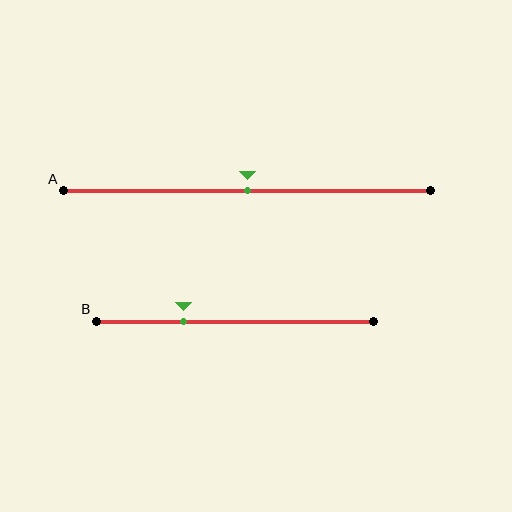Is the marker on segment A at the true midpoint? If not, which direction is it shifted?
Yes, the marker on segment A is at the true midpoint.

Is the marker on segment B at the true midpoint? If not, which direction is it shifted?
No, the marker on segment B is shifted to the left by about 18% of the segment length.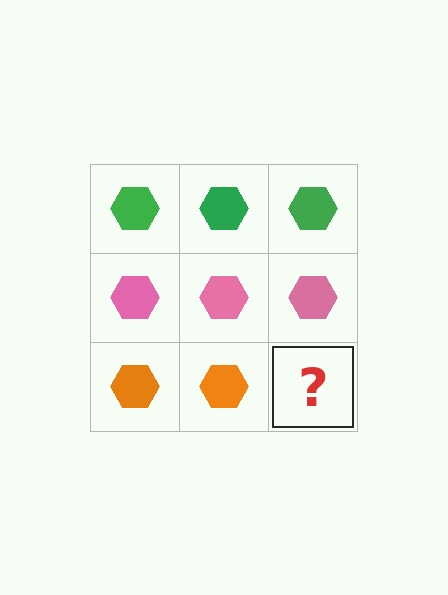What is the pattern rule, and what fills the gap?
The rule is that each row has a consistent color. The gap should be filled with an orange hexagon.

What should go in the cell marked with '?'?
The missing cell should contain an orange hexagon.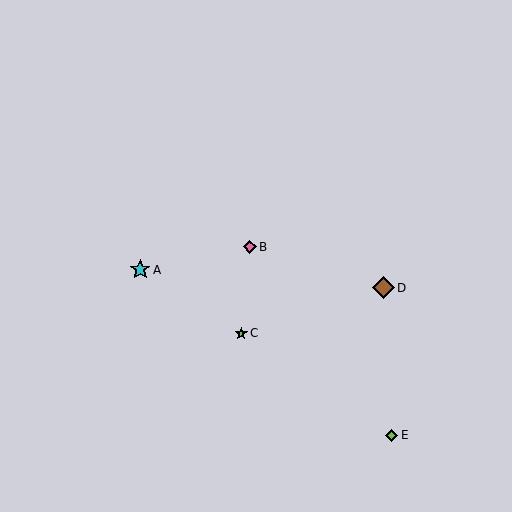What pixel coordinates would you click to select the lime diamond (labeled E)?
Click at (392, 435) to select the lime diamond E.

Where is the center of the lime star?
The center of the lime star is at (241, 333).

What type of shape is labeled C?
Shape C is a lime star.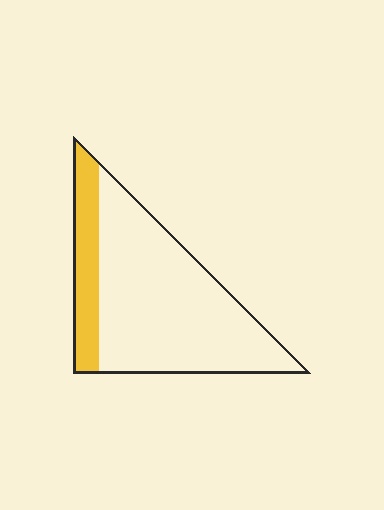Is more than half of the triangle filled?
No.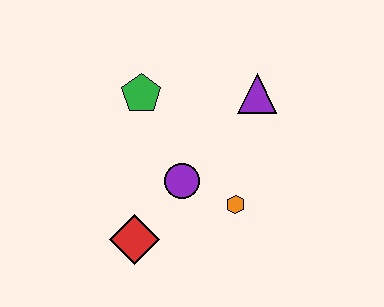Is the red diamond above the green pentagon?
No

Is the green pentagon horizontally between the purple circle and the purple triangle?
No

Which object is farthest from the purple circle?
The purple triangle is farthest from the purple circle.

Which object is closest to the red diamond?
The purple circle is closest to the red diamond.